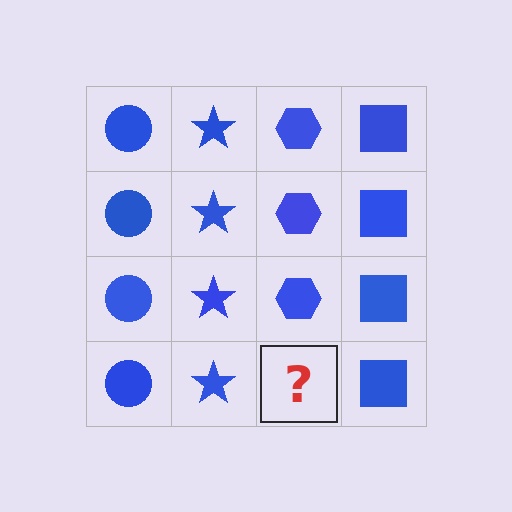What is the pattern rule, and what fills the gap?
The rule is that each column has a consistent shape. The gap should be filled with a blue hexagon.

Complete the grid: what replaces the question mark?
The question mark should be replaced with a blue hexagon.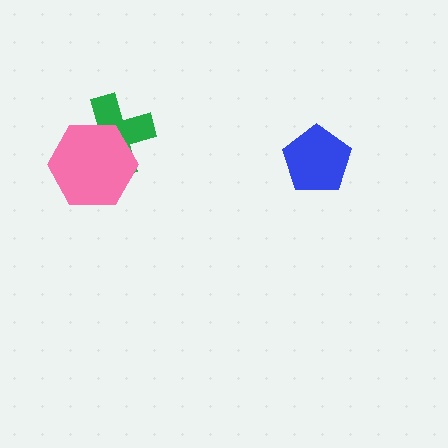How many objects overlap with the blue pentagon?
0 objects overlap with the blue pentagon.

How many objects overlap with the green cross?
1 object overlaps with the green cross.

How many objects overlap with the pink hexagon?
1 object overlaps with the pink hexagon.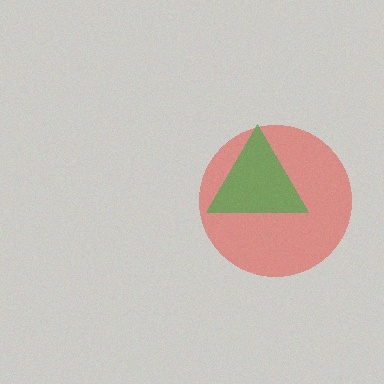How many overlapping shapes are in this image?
There are 2 overlapping shapes in the image.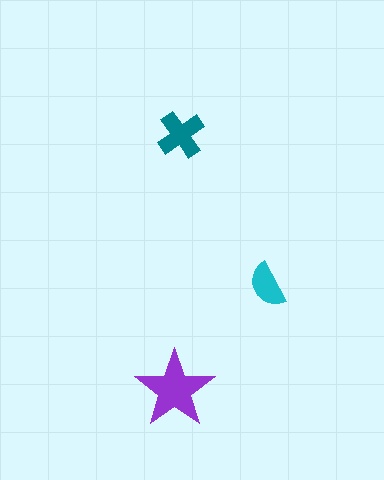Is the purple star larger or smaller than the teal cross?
Larger.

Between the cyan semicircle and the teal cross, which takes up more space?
The teal cross.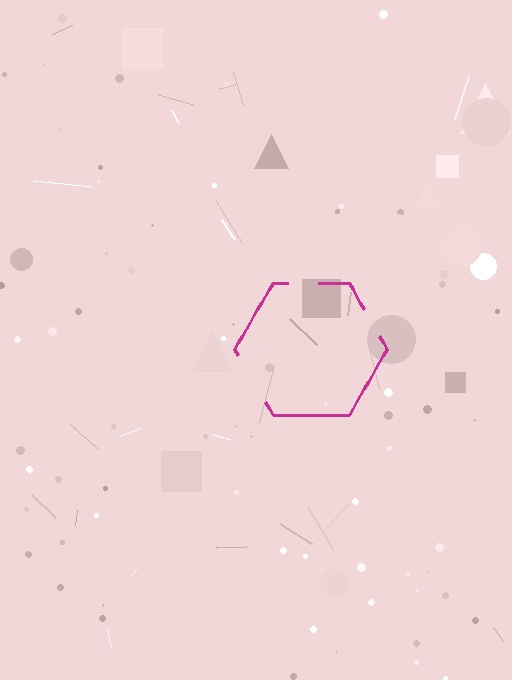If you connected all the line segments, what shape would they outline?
They would outline a hexagon.